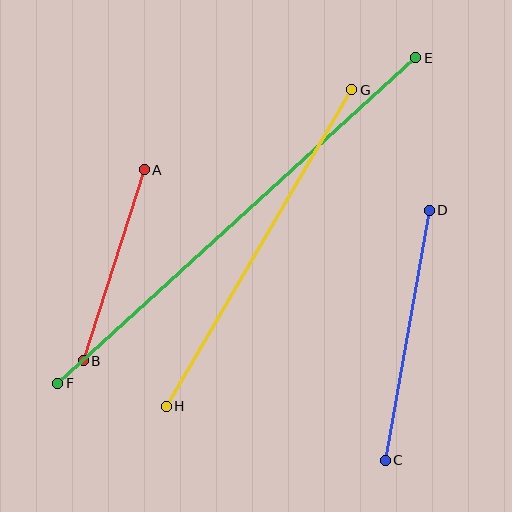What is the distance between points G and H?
The distance is approximately 367 pixels.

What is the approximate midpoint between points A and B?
The midpoint is at approximately (114, 265) pixels.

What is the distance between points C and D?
The distance is approximately 254 pixels.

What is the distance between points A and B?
The distance is approximately 201 pixels.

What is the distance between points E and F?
The distance is approximately 484 pixels.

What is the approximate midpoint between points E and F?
The midpoint is at approximately (237, 221) pixels.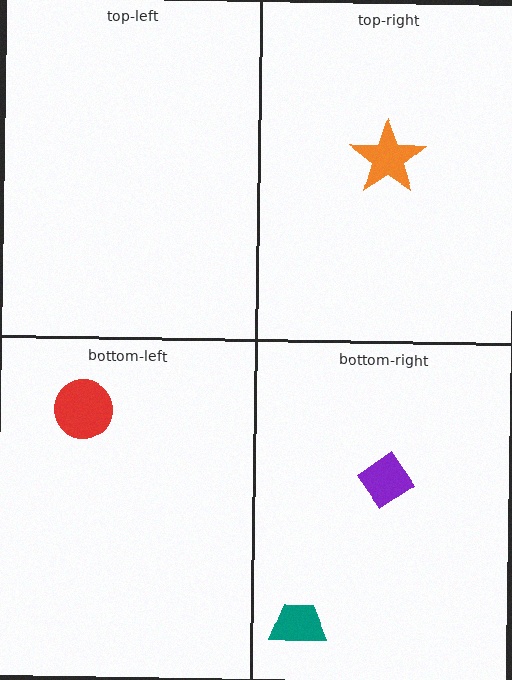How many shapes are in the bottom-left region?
1.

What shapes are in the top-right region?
The orange star.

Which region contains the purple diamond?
The bottom-right region.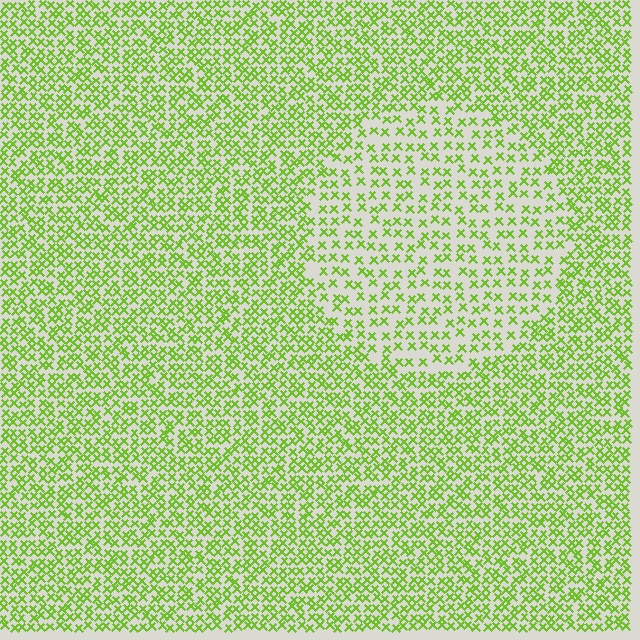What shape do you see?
I see a circle.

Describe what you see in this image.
The image contains small lime elements arranged at two different densities. A circle-shaped region is visible where the elements are less densely packed than the surrounding area.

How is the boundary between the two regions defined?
The boundary is defined by a change in element density (approximately 1.9x ratio). All elements are the same color, size, and shape.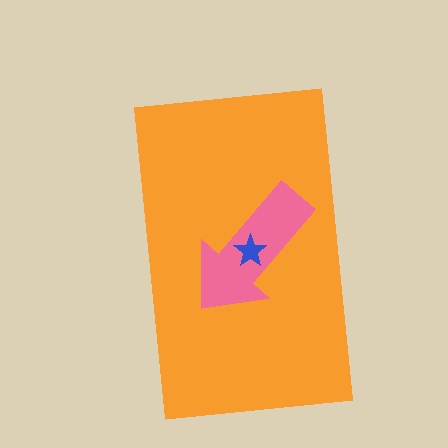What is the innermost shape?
The blue star.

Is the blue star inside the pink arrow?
Yes.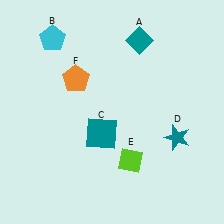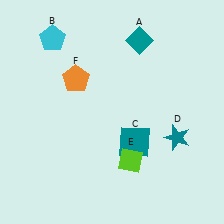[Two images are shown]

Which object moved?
The teal square (C) moved right.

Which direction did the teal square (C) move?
The teal square (C) moved right.